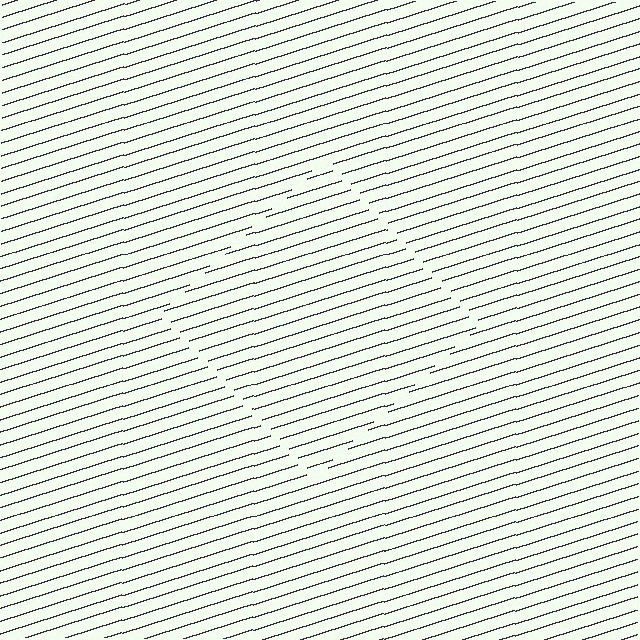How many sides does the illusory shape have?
4 sides — the line-ends trace a square.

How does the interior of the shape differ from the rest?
The interior of the shape contains the same grating, shifted by half a period — the contour is defined by the phase discontinuity where line-ends from the inner and outer gratings abut.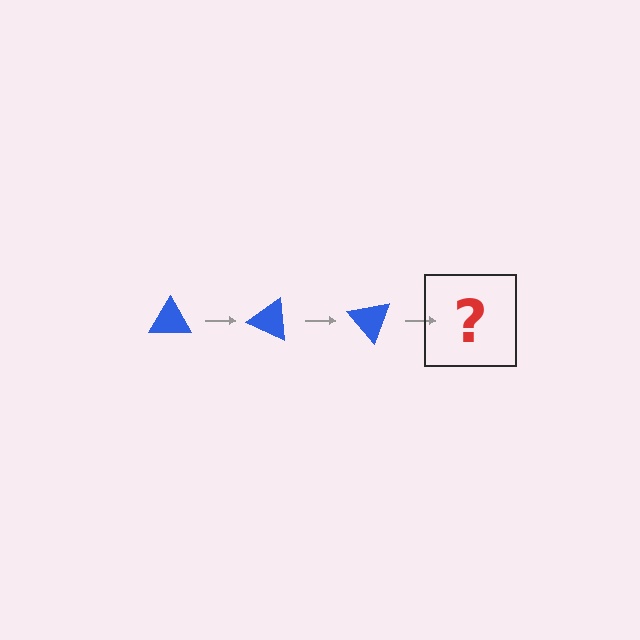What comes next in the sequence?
The next element should be a blue triangle rotated 75 degrees.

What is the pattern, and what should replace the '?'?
The pattern is that the triangle rotates 25 degrees each step. The '?' should be a blue triangle rotated 75 degrees.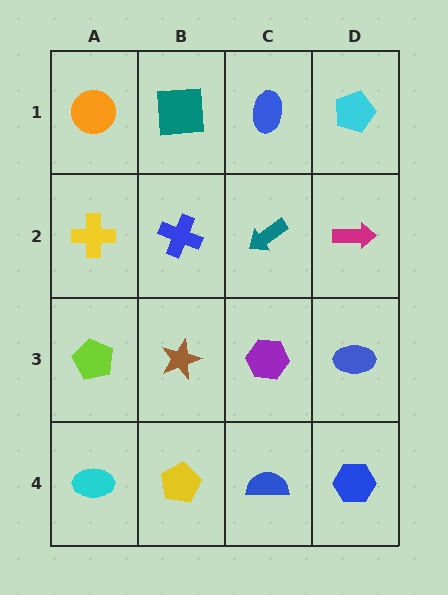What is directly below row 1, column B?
A blue cross.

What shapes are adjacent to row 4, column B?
A brown star (row 3, column B), a cyan ellipse (row 4, column A), a blue semicircle (row 4, column C).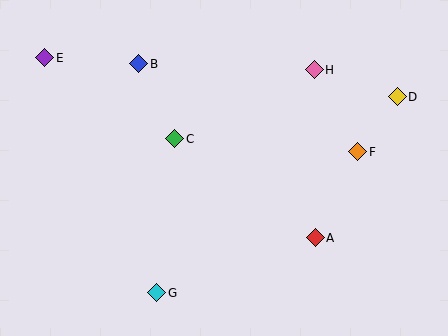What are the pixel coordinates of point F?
Point F is at (358, 152).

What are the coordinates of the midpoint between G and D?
The midpoint between G and D is at (277, 195).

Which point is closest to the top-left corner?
Point E is closest to the top-left corner.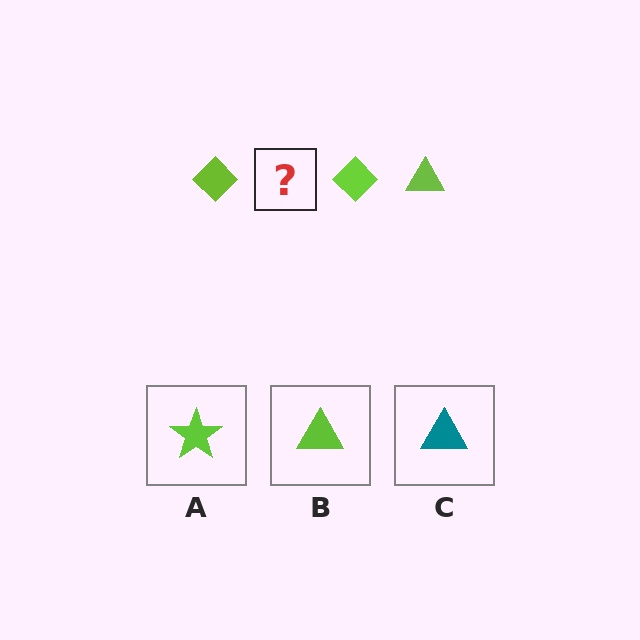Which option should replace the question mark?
Option B.